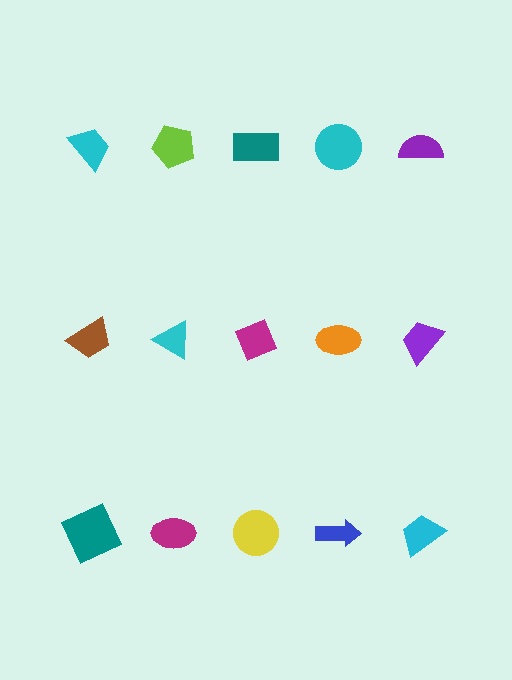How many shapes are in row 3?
5 shapes.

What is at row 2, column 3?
A magenta diamond.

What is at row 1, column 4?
A cyan circle.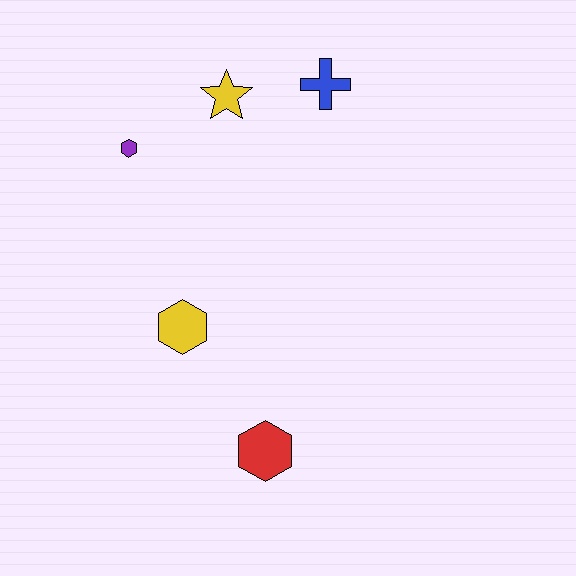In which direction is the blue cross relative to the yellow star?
The blue cross is to the right of the yellow star.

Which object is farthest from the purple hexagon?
The red hexagon is farthest from the purple hexagon.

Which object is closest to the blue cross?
The yellow star is closest to the blue cross.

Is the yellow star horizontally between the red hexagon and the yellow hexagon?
Yes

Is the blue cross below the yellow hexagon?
No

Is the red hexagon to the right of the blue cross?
No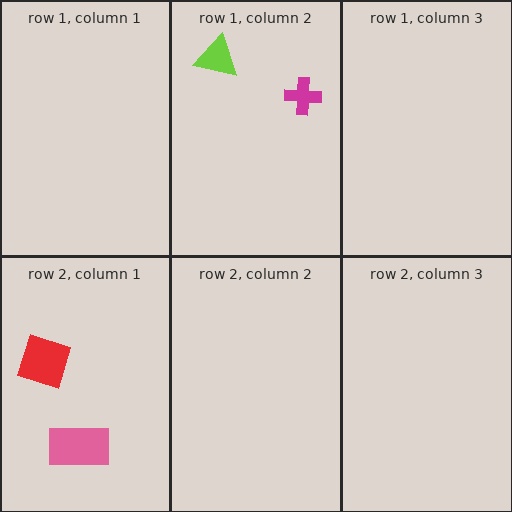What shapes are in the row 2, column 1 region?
The pink rectangle, the red square.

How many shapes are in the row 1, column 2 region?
2.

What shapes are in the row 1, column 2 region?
The magenta cross, the lime triangle.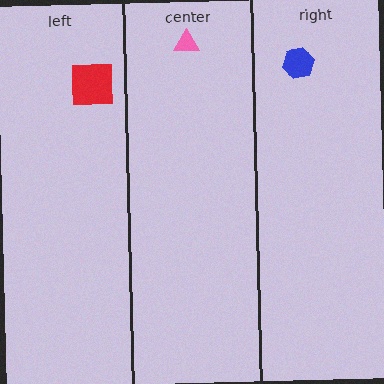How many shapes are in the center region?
1.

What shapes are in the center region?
The pink triangle.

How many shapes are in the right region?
1.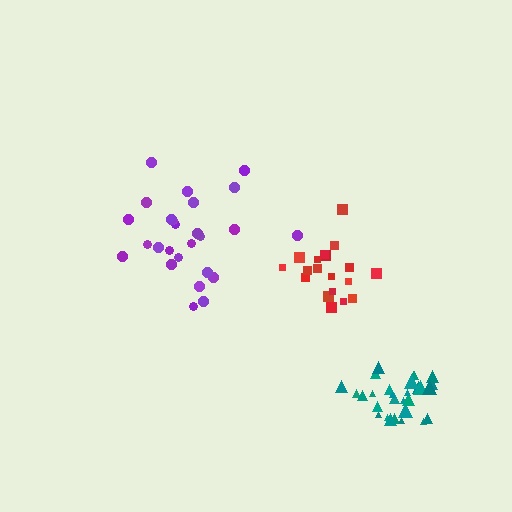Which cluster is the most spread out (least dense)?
Purple.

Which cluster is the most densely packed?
Teal.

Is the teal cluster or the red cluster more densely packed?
Teal.